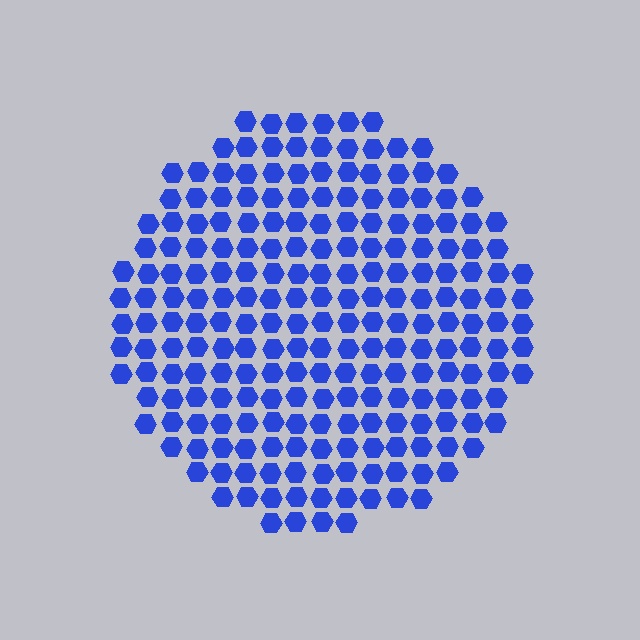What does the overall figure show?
The overall figure shows a circle.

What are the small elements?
The small elements are hexagons.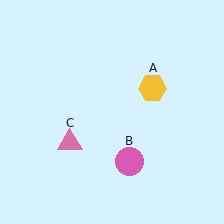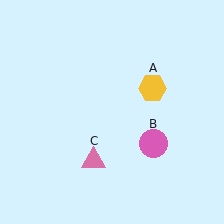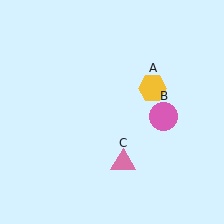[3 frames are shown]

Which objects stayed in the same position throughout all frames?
Yellow hexagon (object A) remained stationary.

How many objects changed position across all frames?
2 objects changed position: pink circle (object B), pink triangle (object C).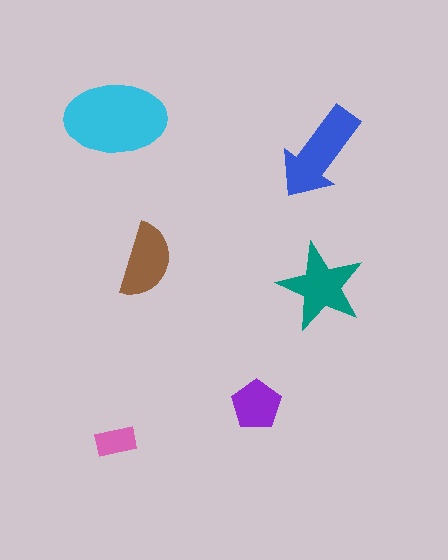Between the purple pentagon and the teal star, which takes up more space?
The teal star.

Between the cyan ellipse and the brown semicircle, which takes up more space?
The cyan ellipse.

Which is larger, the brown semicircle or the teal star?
The teal star.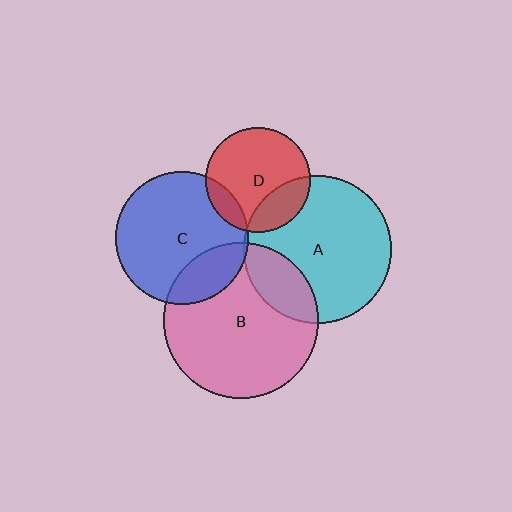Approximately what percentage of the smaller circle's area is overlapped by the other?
Approximately 15%.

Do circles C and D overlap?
Yes.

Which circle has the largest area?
Circle B (pink).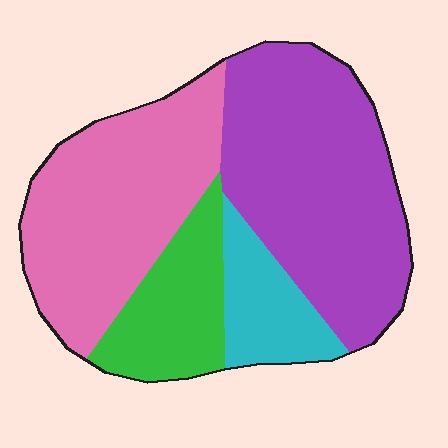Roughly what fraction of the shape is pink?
Pink covers about 35% of the shape.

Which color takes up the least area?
Cyan, at roughly 10%.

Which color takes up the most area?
Purple, at roughly 40%.